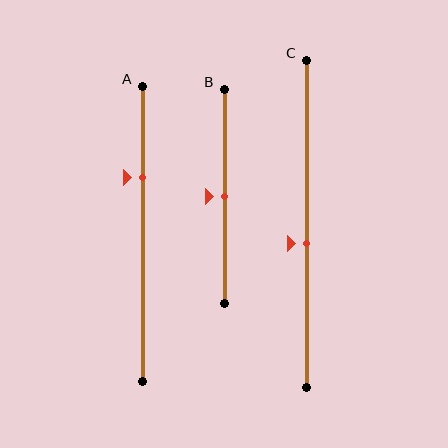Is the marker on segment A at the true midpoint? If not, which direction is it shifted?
No, the marker on segment A is shifted upward by about 19% of the segment length.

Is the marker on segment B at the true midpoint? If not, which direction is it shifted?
Yes, the marker on segment B is at the true midpoint.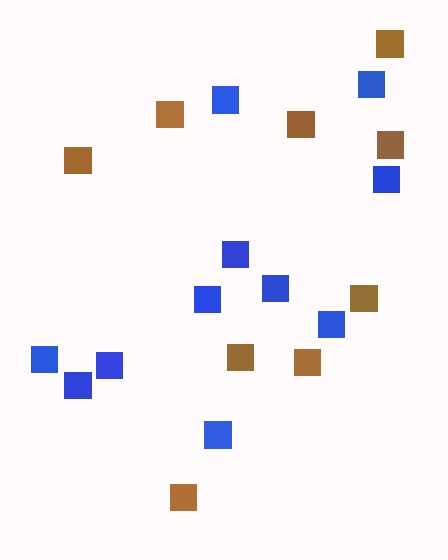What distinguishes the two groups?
There are 2 groups: one group of brown squares (9) and one group of blue squares (11).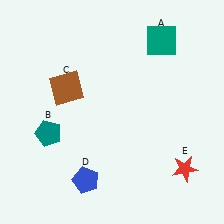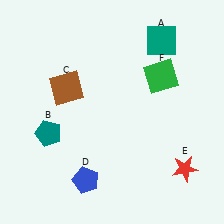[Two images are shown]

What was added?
A green square (F) was added in Image 2.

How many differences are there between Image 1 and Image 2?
There is 1 difference between the two images.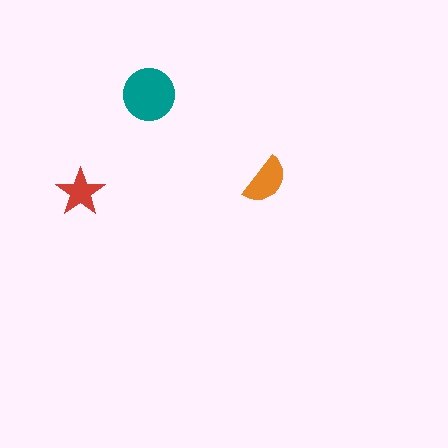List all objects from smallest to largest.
The red star, the orange semicircle, the teal circle.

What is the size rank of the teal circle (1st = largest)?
1st.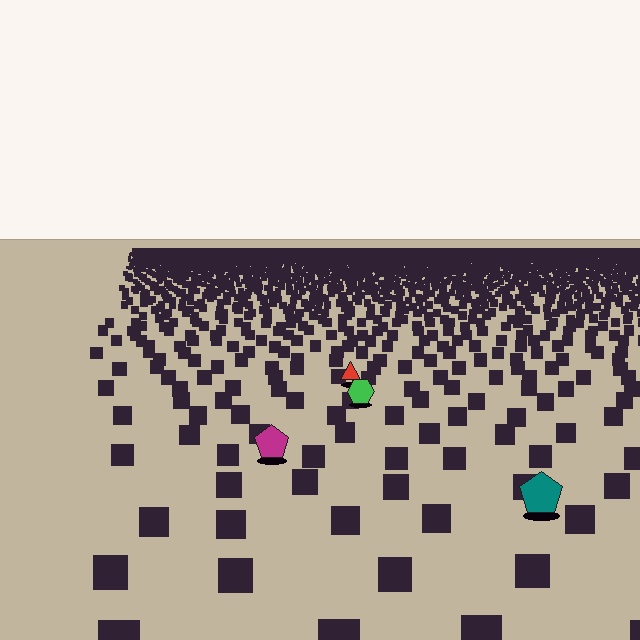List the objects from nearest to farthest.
From nearest to farthest: the teal pentagon, the magenta pentagon, the green hexagon, the red triangle.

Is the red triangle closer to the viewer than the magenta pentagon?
No. The magenta pentagon is closer — you can tell from the texture gradient: the ground texture is coarser near it.